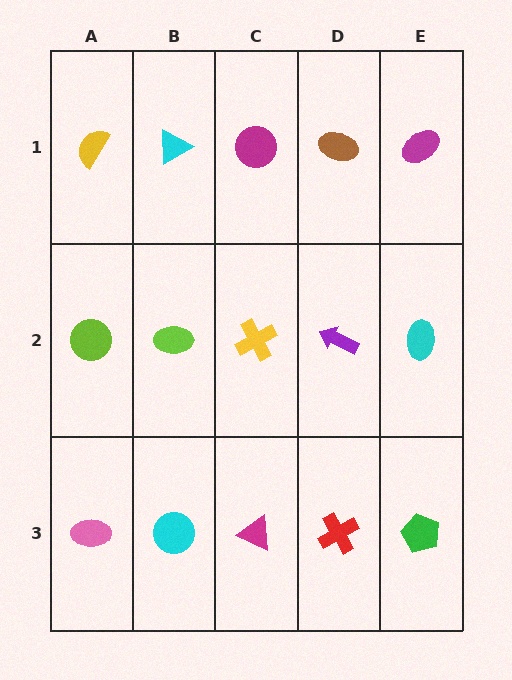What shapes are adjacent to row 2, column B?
A cyan triangle (row 1, column B), a cyan circle (row 3, column B), a lime circle (row 2, column A), a yellow cross (row 2, column C).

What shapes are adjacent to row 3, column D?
A purple arrow (row 2, column D), a magenta triangle (row 3, column C), a green pentagon (row 3, column E).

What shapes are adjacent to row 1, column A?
A lime circle (row 2, column A), a cyan triangle (row 1, column B).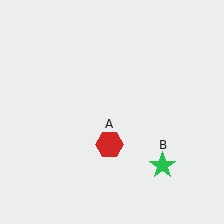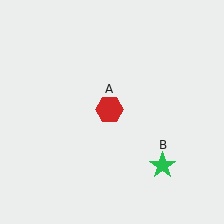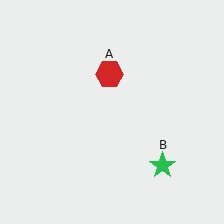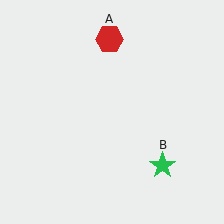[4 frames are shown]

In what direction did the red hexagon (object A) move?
The red hexagon (object A) moved up.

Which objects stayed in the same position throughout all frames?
Green star (object B) remained stationary.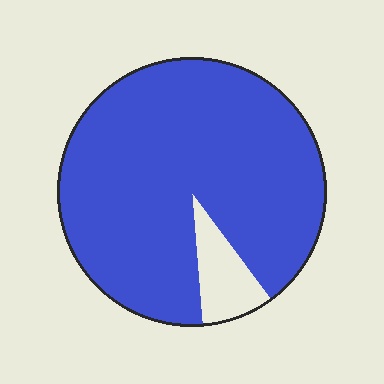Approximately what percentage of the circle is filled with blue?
Approximately 90%.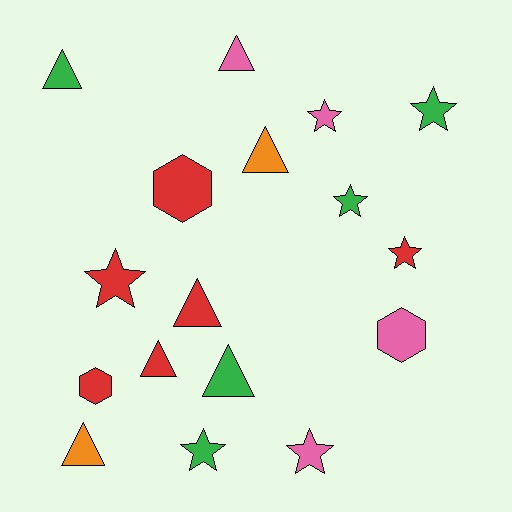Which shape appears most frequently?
Star, with 7 objects.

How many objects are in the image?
There are 17 objects.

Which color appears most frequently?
Red, with 6 objects.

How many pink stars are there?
There are 2 pink stars.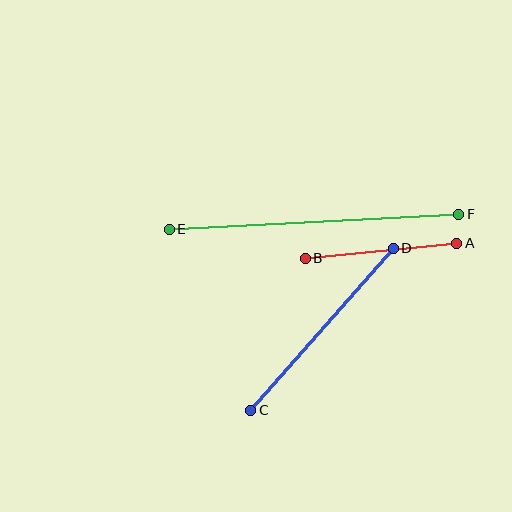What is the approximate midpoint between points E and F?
The midpoint is at approximately (314, 222) pixels.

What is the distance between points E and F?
The distance is approximately 290 pixels.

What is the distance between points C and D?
The distance is approximately 216 pixels.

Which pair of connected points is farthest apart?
Points E and F are farthest apart.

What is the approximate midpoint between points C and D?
The midpoint is at approximately (322, 329) pixels.